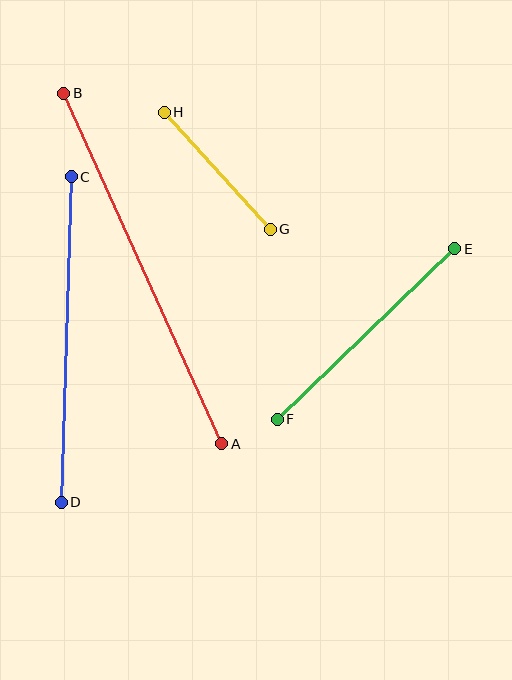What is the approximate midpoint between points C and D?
The midpoint is at approximately (66, 340) pixels.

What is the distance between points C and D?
The distance is approximately 326 pixels.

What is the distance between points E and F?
The distance is approximately 246 pixels.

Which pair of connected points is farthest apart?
Points A and B are farthest apart.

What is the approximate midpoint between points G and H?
The midpoint is at approximately (217, 171) pixels.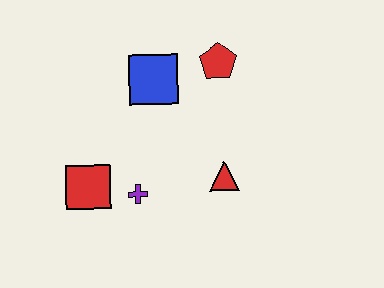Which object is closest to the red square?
The purple cross is closest to the red square.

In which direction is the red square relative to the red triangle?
The red square is to the left of the red triangle.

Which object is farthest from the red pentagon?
The red square is farthest from the red pentagon.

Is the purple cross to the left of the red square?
No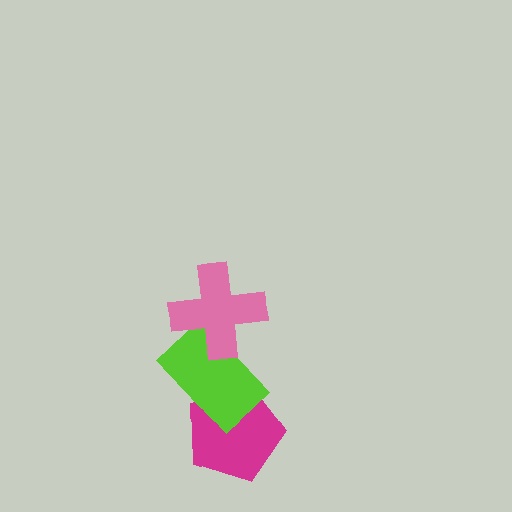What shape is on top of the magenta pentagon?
The lime rectangle is on top of the magenta pentagon.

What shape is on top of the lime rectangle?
The pink cross is on top of the lime rectangle.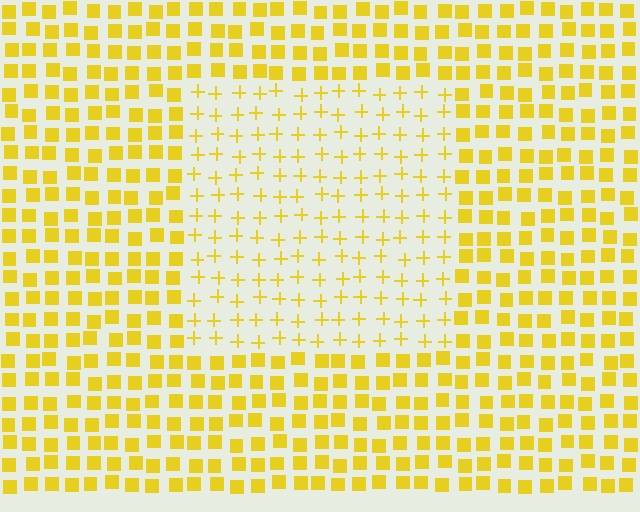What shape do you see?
I see a rectangle.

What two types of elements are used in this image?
The image uses plus signs inside the rectangle region and squares outside it.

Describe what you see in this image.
The image is filled with small yellow elements arranged in a uniform grid. A rectangle-shaped region contains plus signs, while the surrounding area contains squares. The boundary is defined purely by the change in element shape.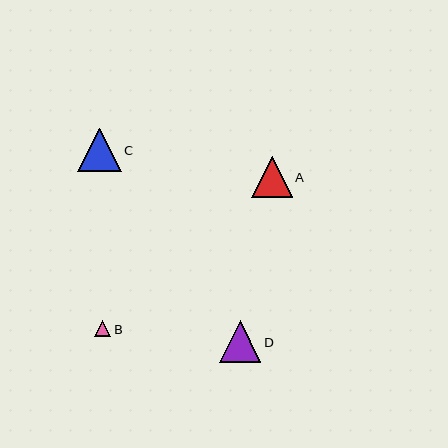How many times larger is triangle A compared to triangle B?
Triangle A is approximately 2.5 times the size of triangle B.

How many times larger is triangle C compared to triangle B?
Triangle C is approximately 2.7 times the size of triangle B.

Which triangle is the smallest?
Triangle B is the smallest with a size of approximately 16 pixels.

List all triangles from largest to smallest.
From largest to smallest: C, D, A, B.